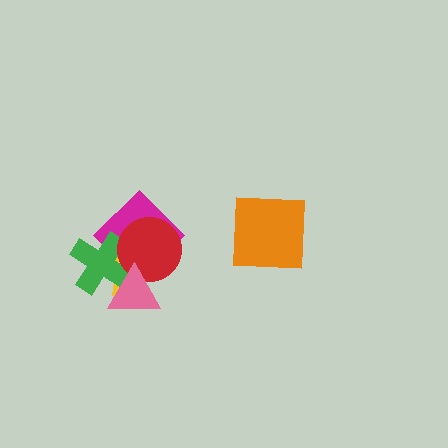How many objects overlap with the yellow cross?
4 objects overlap with the yellow cross.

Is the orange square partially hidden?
No, no other shape covers it.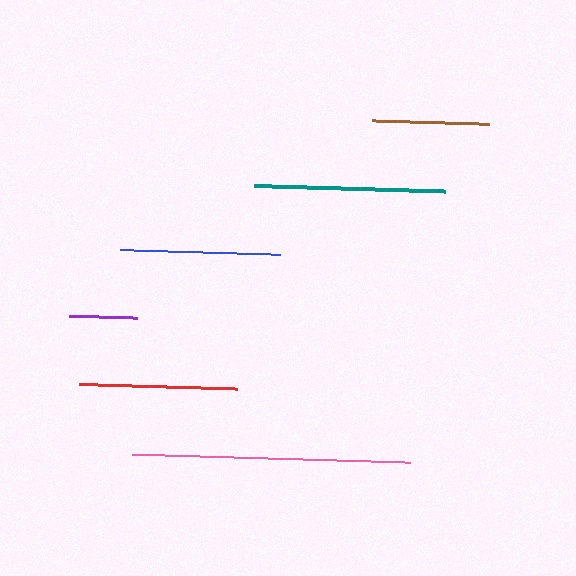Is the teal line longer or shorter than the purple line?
The teal line is longer than the purple line.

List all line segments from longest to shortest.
From longest to shortest: pink, teal, blue, red, brown, purple.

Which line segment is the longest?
The pink line is the longest at approximately 278 pixels.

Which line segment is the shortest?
The purple line is the shortest at approximately 69 pixels.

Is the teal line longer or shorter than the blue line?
The teal line is longer than the blue line.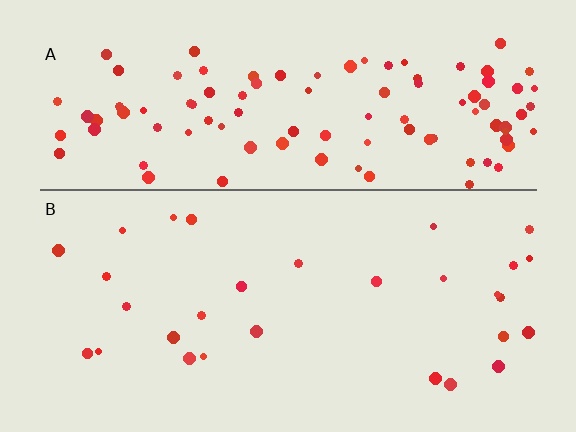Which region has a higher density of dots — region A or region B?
A (the top).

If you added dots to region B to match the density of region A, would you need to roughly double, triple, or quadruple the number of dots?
Approximately quadruple.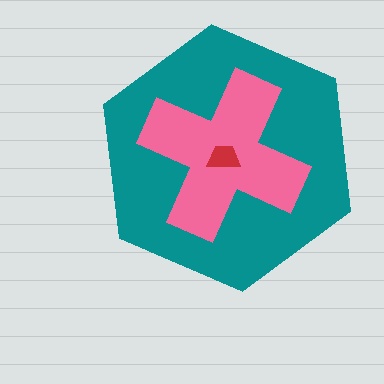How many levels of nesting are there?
3.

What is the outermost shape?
The teal hexagon.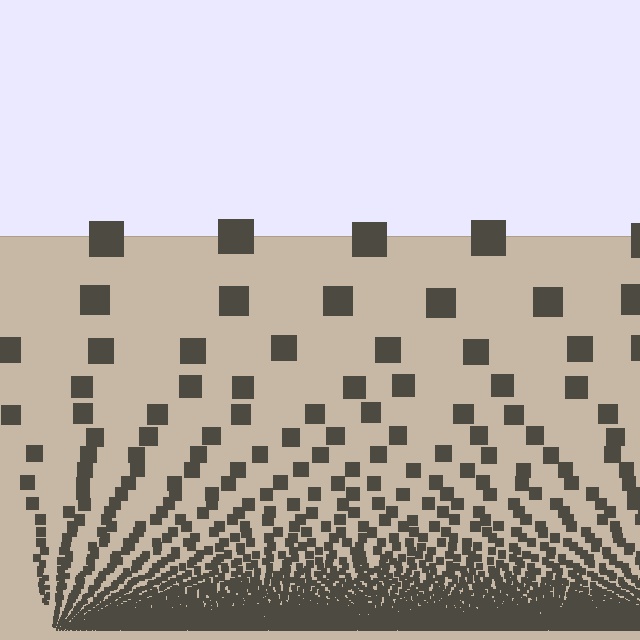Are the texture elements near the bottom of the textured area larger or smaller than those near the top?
Smaller. The gradient is inverted — elements near the bottom are smaller and denser.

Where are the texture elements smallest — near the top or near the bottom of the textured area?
Near the bottom.